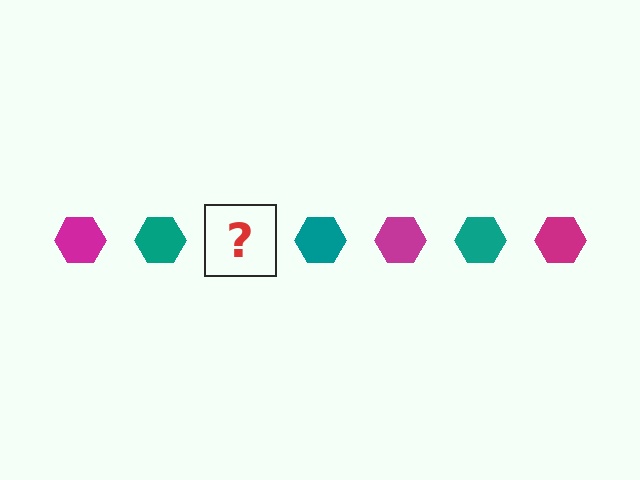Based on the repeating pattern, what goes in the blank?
The blank should be a magenta hexagon.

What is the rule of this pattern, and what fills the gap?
The rule is that the pattern cycles through magenta, teal hexagons. The gap should be filled with a magenta hexagon.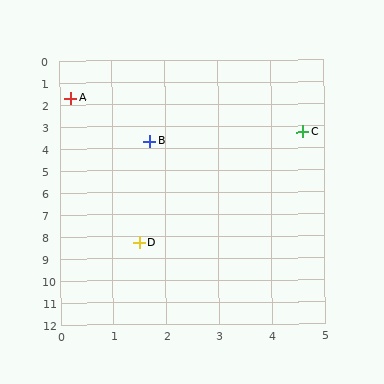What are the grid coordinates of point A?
Point A is at approximately (0.2, 1.7).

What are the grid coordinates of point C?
Point C is at approximately (4.6, 3.3).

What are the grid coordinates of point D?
Point D is at approximately (1.5, 8.3).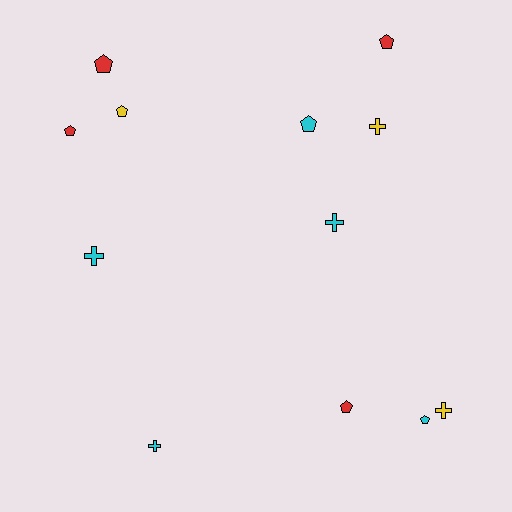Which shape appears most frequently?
Pentagon, with 7 objects.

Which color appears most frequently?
Cyan, with 5 objects.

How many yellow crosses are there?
There are 2 yellow crosses.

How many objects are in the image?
There are 12 objects.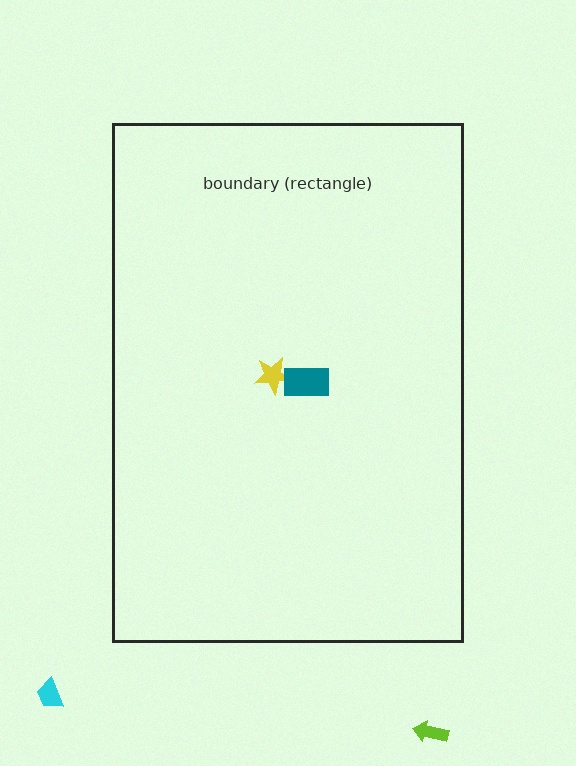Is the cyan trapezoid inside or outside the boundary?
Outside.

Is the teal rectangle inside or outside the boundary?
Inside.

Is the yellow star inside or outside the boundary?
Inside.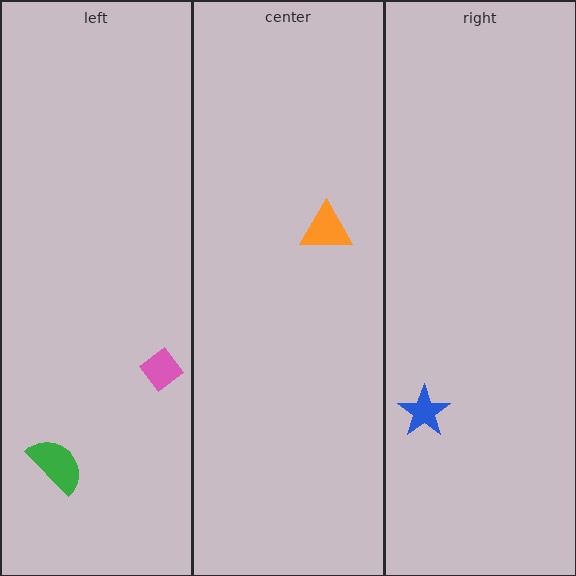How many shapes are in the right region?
1.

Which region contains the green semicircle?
The left region.